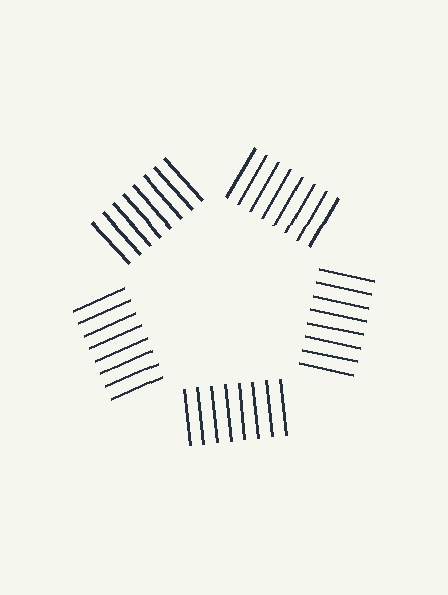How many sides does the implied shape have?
5 sides — the line-ends trace a pentagon.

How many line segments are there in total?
40 — 8 along each of the 5 edges.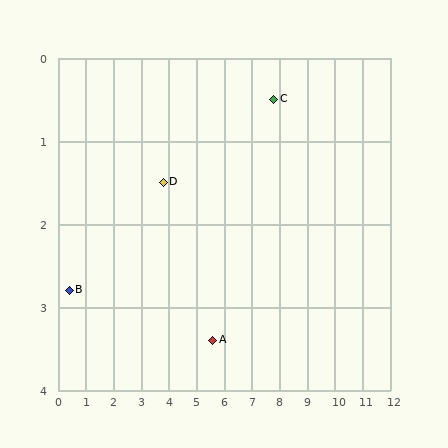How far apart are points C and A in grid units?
Points C and A are about 3.6 grid units apart.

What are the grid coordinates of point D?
Point D is at approximately (3.8, 1.5).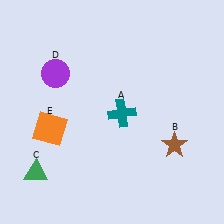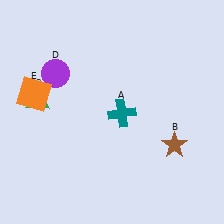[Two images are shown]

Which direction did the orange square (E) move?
The orange square (E) moved up.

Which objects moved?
The objects that moved are: the green triangle (C), the orange square (E).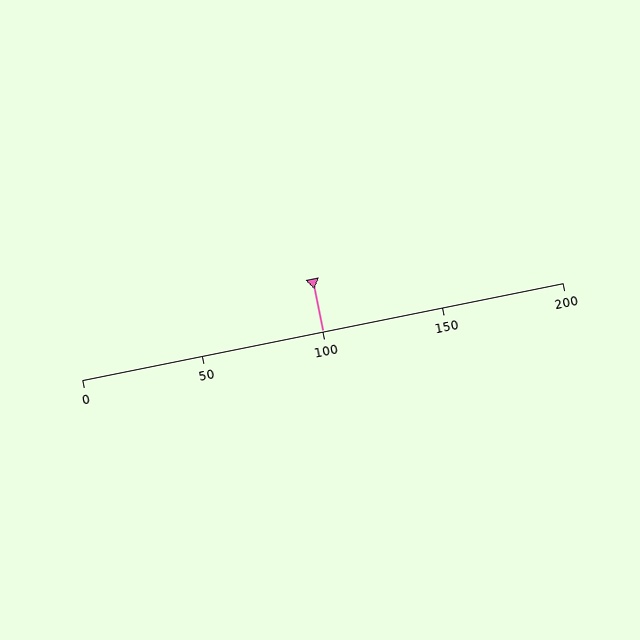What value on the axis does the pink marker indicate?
The marker indicates approximately 100.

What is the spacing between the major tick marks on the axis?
The major ticks are spaced 50 apart.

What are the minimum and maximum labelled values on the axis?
The axis runs from 0 to 200.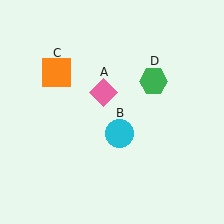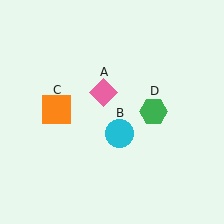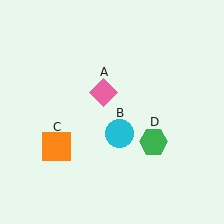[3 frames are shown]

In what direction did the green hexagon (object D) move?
The green hexagon (object D) moved down.